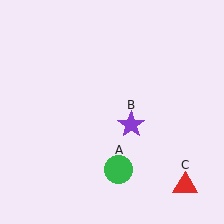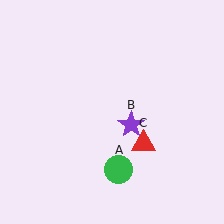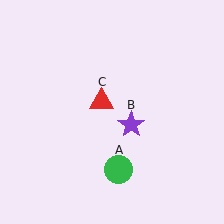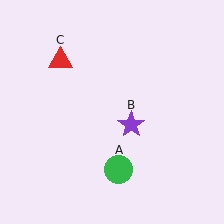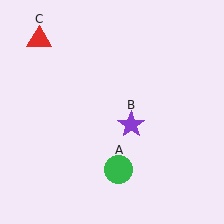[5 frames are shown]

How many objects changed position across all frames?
1 object changed position: red triangle (object C).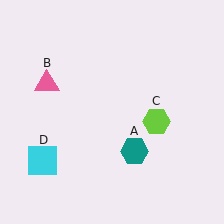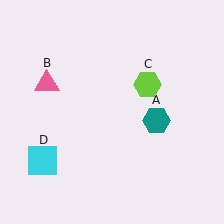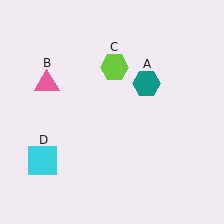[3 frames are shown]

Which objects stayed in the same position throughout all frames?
Pink triangle (object B) and cyan square (object D) remained stationary.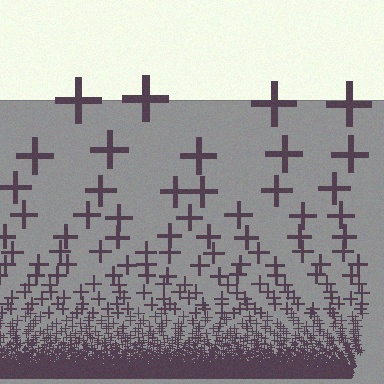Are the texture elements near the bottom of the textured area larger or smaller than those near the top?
Smaller. The gradient is inverted — elements near the bottom are smaller and denser.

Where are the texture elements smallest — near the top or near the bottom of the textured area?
Near the bottom.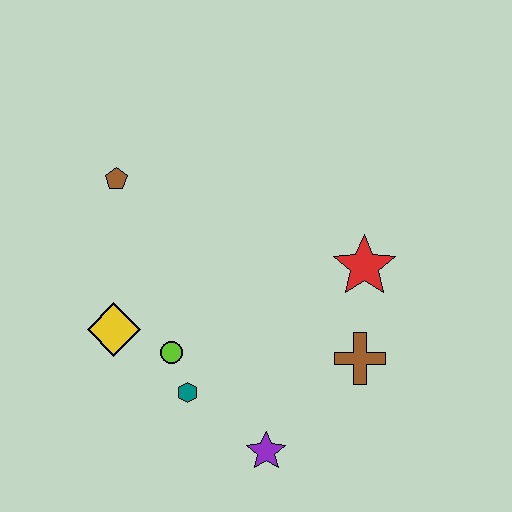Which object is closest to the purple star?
The teal hexagon is closest to the purple star.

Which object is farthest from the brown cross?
The brown pentagon is farthest from the brown cross.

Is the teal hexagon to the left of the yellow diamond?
No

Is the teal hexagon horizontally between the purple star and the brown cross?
No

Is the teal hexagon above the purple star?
Yes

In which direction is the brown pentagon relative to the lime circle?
The brown pentagon is above the lime circle.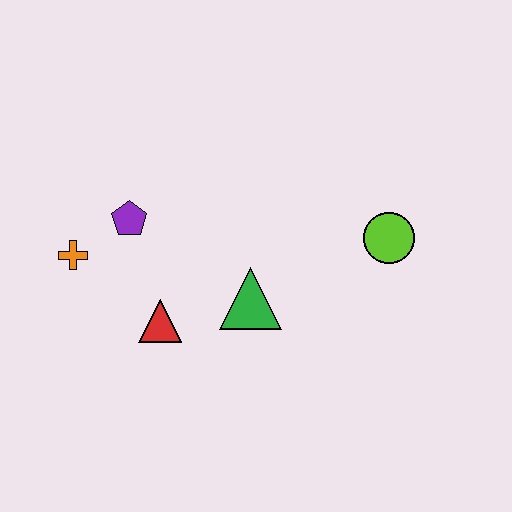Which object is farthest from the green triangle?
The orange cross is farthest from the green triangle.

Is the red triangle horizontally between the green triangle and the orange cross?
Yes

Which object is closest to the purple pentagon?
The orange cross is closest to the purple pentagon.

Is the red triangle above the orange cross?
No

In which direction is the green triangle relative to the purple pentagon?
The green triangle is to the right of the purple pentagon.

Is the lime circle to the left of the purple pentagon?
No